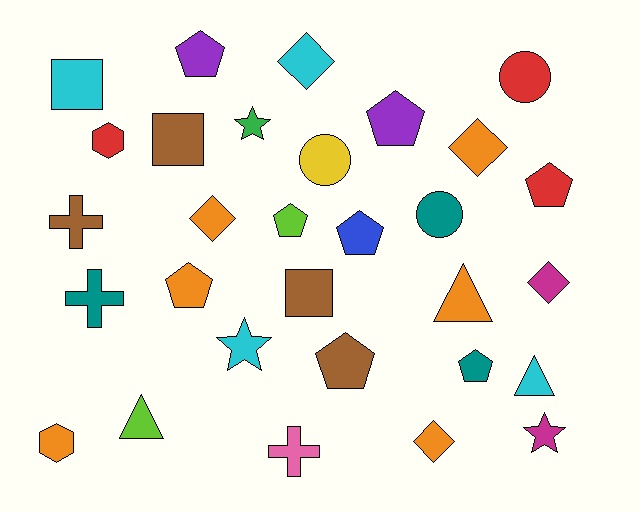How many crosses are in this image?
There are 3 crosses.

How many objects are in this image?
There are 30 objects.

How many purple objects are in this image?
There are 2 purple objects.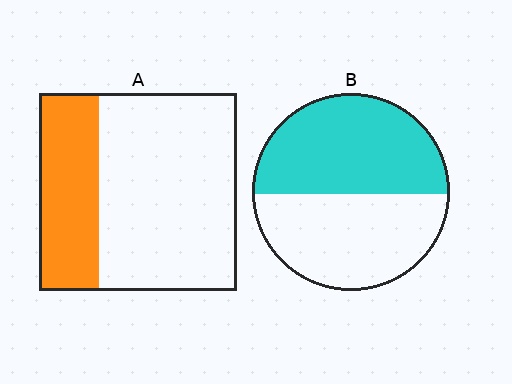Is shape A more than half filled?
No.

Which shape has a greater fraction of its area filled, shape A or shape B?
Shape B.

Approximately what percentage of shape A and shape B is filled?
A is approximately 30% and B is approximately 50%.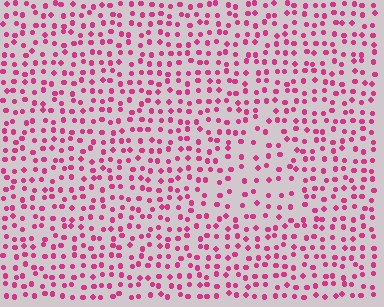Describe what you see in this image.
The image contains small magenta elements arranged at two different densities. A triangle-shaped region is visible where the elements are less densely packed than the surrounding area.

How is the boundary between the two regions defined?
The boundary is defined by a change in element density (approximately 1.7x ratio). All elements are the same color, size, and shape.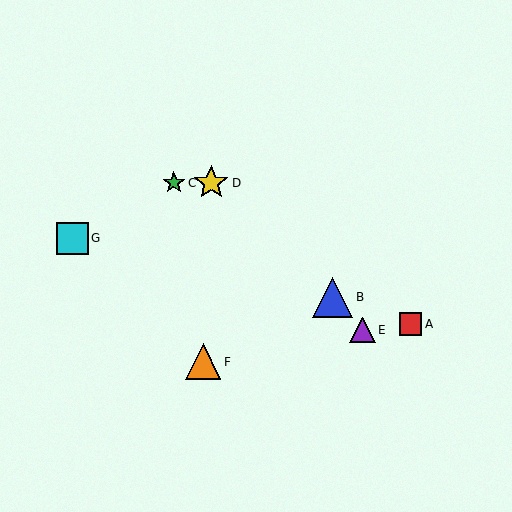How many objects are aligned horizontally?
2 objects (C, D) are aligned horizontally.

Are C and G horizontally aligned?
No, C is at y≈183 and G is at y≈238.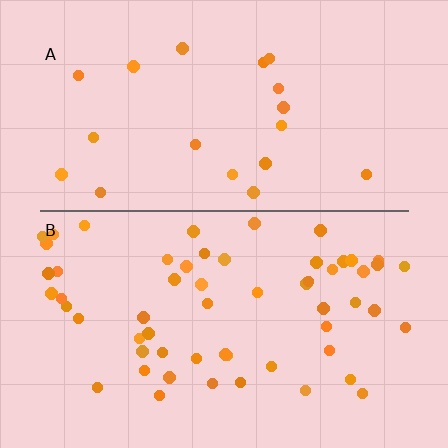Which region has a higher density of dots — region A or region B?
B (the bottom).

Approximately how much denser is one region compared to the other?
Approximately 3.0× — region B over region A.